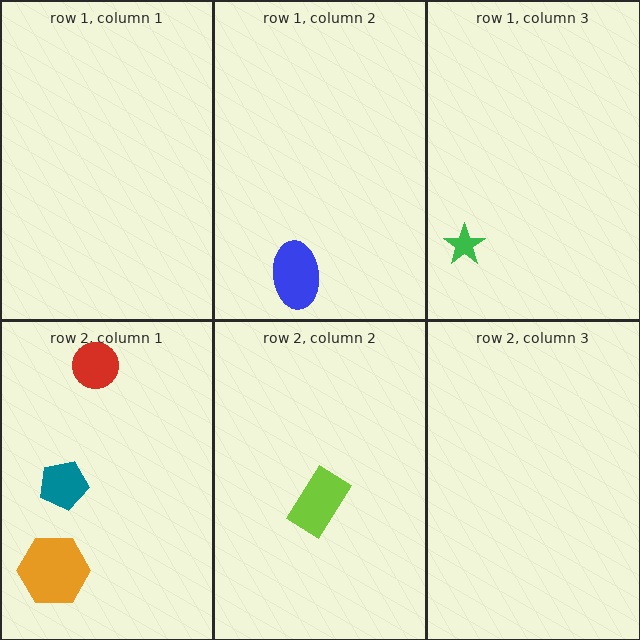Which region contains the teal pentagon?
The row 2, column 1 region.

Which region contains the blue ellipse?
The row 1, column 2 region.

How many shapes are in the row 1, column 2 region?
1.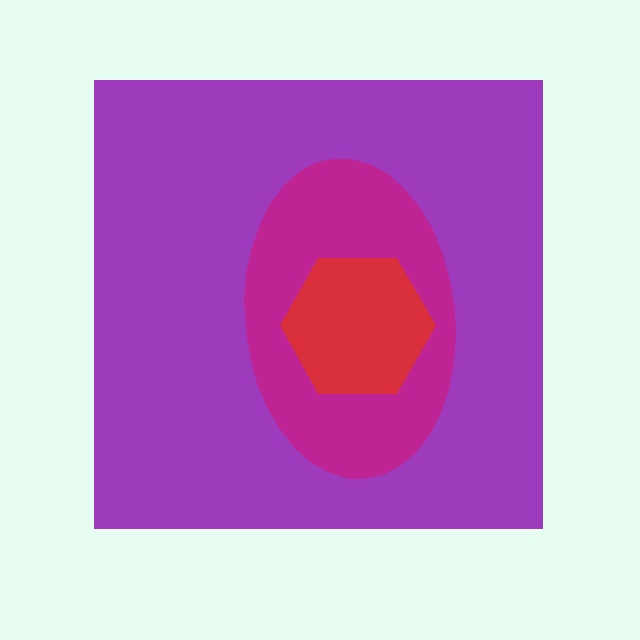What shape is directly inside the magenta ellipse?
The red hexagon.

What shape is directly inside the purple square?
The magenta ellipse.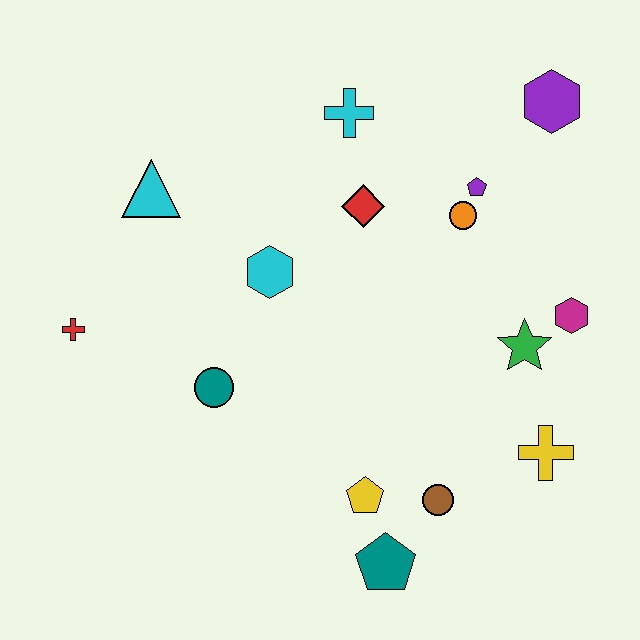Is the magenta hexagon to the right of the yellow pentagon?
Yes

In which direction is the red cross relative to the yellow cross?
The red cross is to the left of the yellow cross.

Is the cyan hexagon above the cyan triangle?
No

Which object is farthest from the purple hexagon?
The red cross is farthest from the purple hexagon.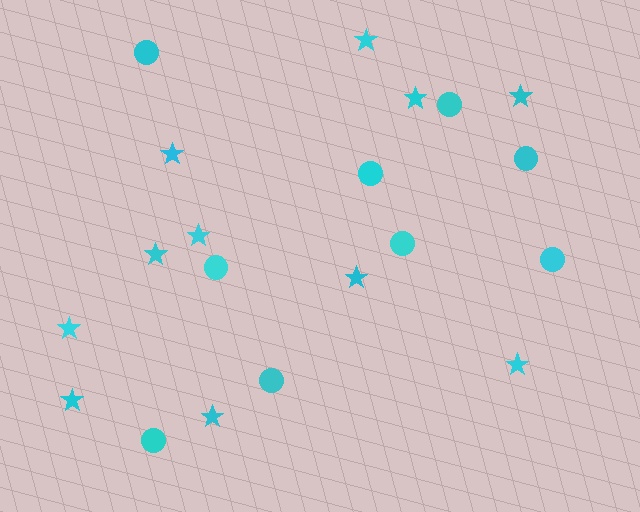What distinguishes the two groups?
There are 2 groups: one group of circles (9) and one group of stars (11).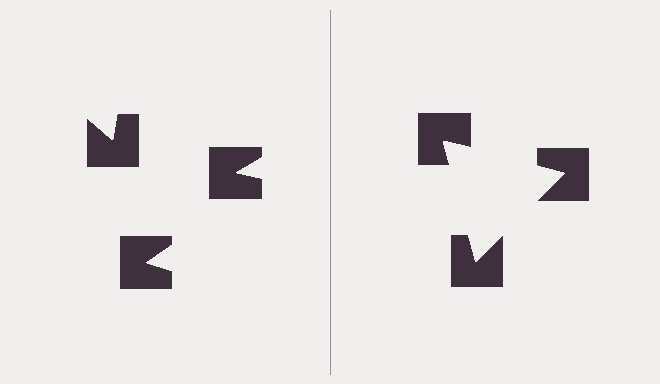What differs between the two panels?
The notched squares are positioned identically on both sides; only the wedge orientations differ. On the right they align to a triangle; on the left they are misaligned.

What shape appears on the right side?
An illusory triangle.